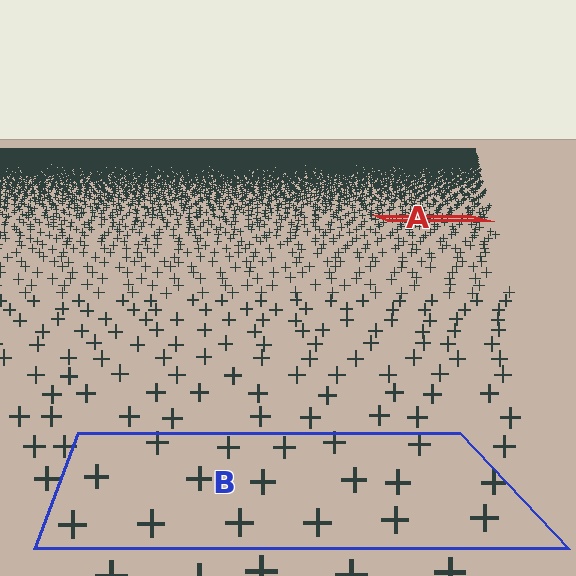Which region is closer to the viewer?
Region B is closer. The texture elements there are larger and more spread out.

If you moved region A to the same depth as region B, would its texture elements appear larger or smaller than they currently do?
They would appear larger. At a closer depth, the same texture elements are projected at a bigger on-screen size.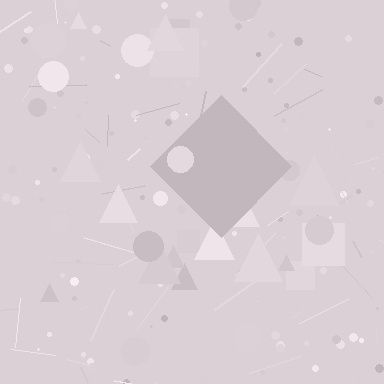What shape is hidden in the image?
A diamond is hidden in the image.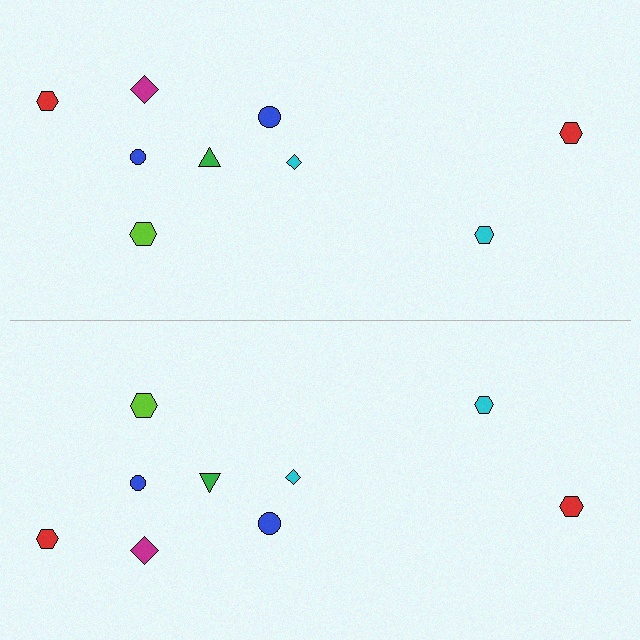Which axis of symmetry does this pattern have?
The pattern has a horizontal axis of symmetry running through the center of the image.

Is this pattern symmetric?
Yes, this pattern has bilateral (reflection) symmetry.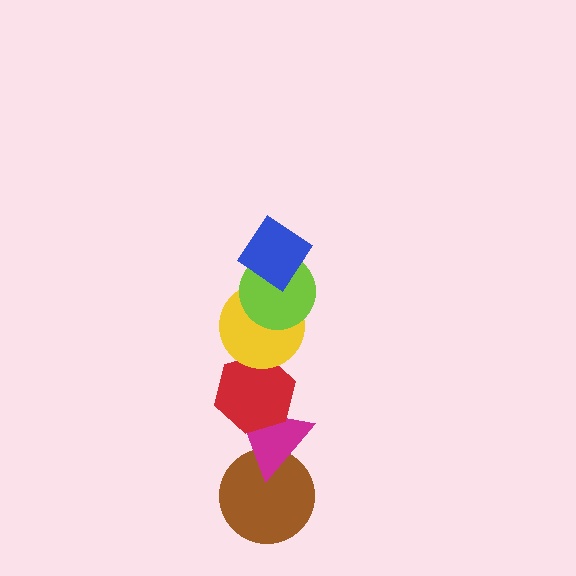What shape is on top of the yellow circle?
The lime circle is on top of the yellow circle.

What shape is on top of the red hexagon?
The yellow circle is on top of the red hexagon.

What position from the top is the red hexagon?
The red hexagon is 4th from the top.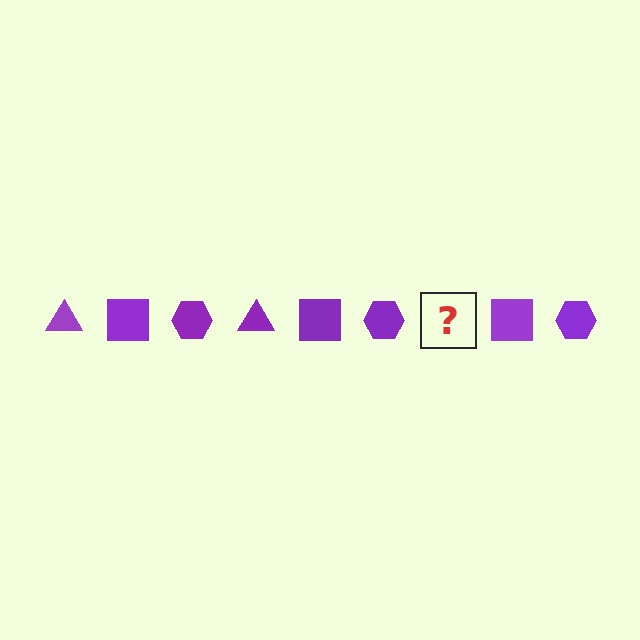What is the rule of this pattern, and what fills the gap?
The rule is that the pattern cycles through triangle, square, hexagon shapes in purple. The gap should be filled with a purple triangle.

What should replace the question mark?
The question mark should be replaced with a purple triangle.